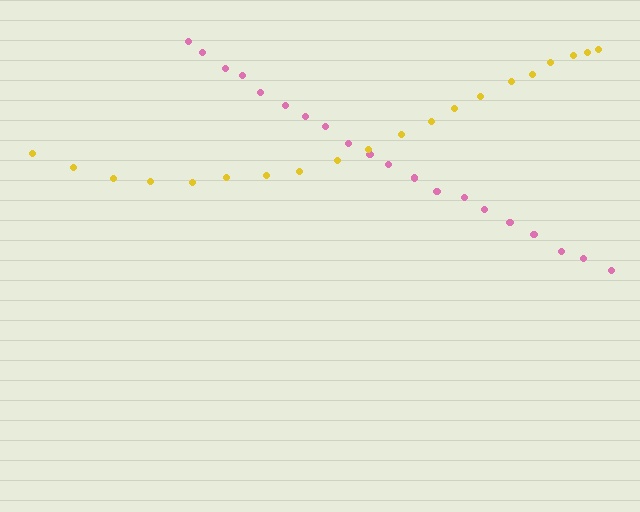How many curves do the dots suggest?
There are 2 distinct paths.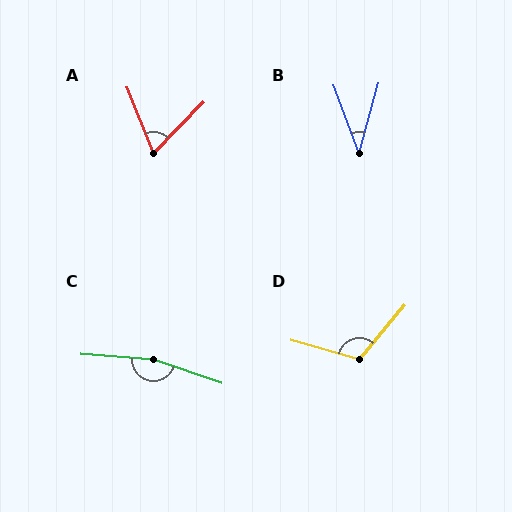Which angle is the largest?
C, at approximately 166 degrees.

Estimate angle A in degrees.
Approximately 66 degrees.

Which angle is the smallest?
B, at approximately 36 degrees.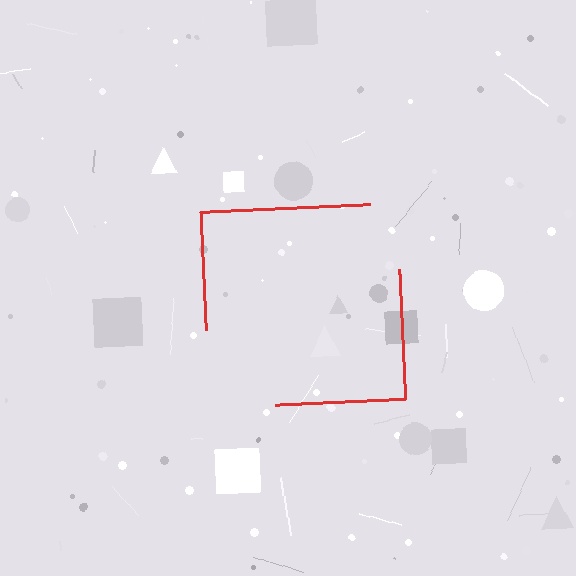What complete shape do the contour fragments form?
The contour fragments form a square.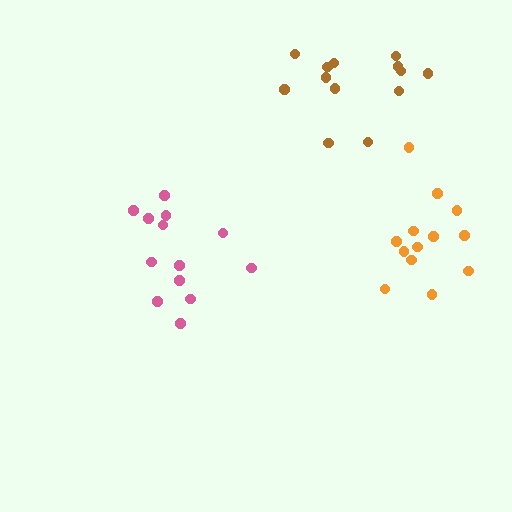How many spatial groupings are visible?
There are 3 spatial groupings.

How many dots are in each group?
Group 1: 13 dots, Group 2: 13 dots, Group 3: 13 dots (39 total).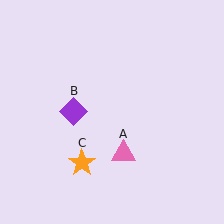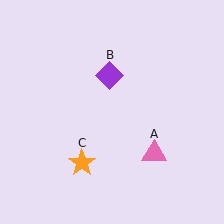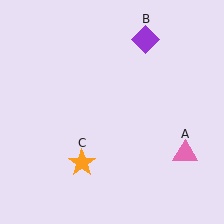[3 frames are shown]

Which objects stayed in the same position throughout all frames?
Orange star (object C) remained stationary.